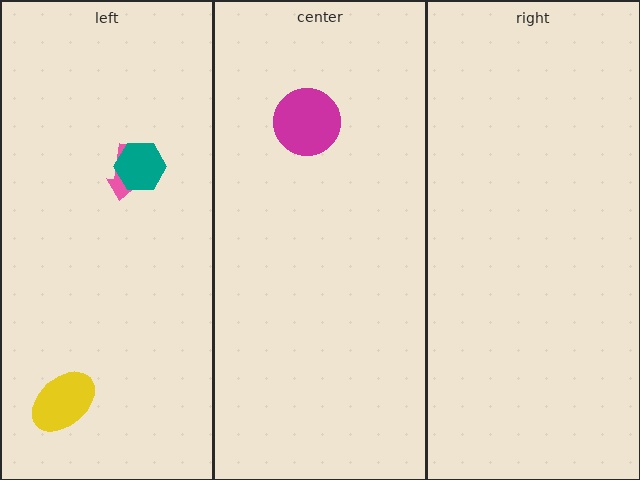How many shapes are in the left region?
3.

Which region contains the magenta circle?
The center region.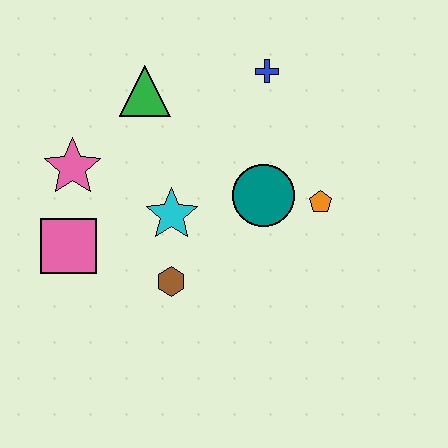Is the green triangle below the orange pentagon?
No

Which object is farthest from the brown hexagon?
The blue cross is farthest from the brown hexagon.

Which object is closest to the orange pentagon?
The teal circle is closest to the orange pentagon.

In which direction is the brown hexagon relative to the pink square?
The brown hexagon is to the right of the pink square.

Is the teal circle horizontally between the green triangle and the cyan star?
No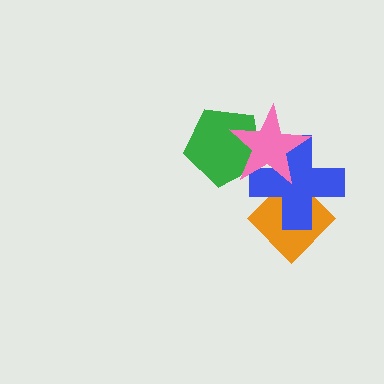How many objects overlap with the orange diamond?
2 objects overlap with the orange diamond.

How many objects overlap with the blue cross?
2 objects overlap with the blue cross.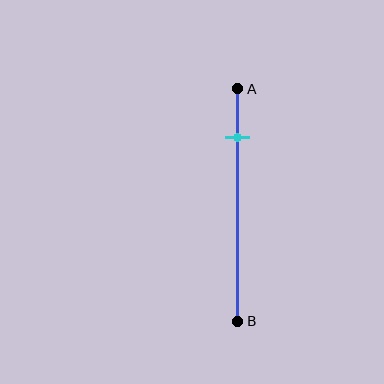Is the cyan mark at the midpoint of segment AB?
No, the mark is at about 20% from A, not at the 50% midpoint.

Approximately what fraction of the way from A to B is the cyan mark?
The cyan mark is approximately 20% of the way from A to B.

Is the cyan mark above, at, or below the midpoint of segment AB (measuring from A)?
The cyan mark is above the midpoint of segment AB.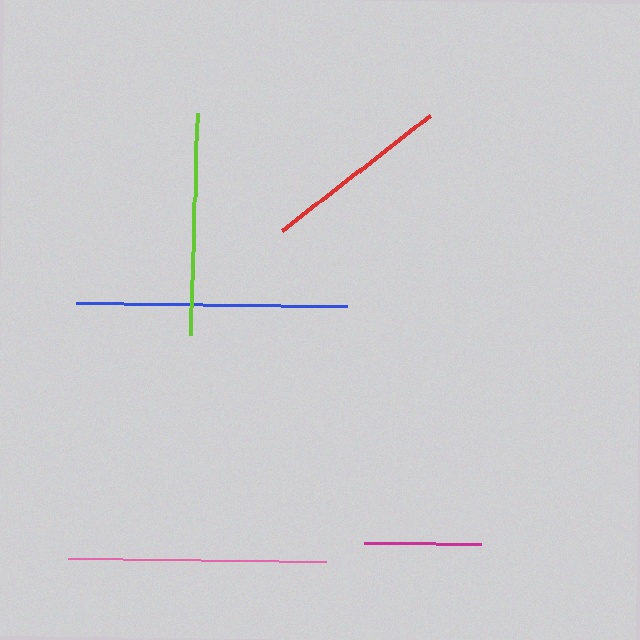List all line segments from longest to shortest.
From longest to shortest: blue, pink, lime, red, magenta.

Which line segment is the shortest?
The magenta line is the shortest at approximately 117 pixels.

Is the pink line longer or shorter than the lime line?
The pink line is longer than the lime line.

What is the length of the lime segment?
The lime segment is approximately 221 pixels long.